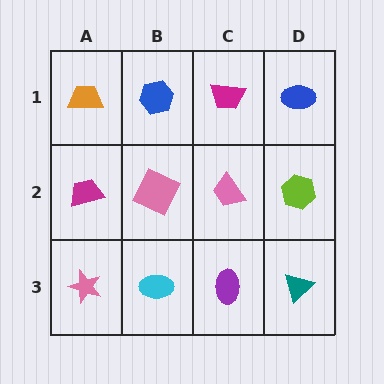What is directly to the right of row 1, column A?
A blue hexagon.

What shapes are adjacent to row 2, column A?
An orange trapezoid (row 1, column A), a pink star (row 3, column A), a pink square (row 2, column B).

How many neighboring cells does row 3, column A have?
2.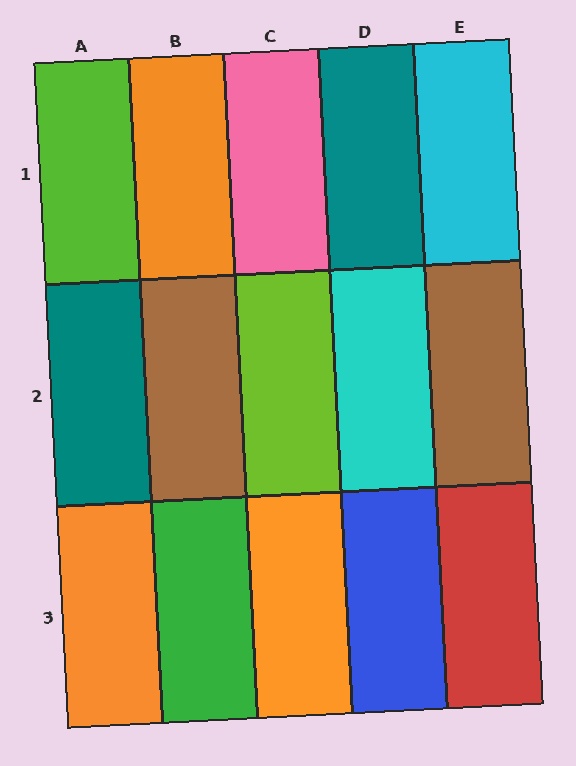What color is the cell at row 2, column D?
Cyan.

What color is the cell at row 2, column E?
Brown.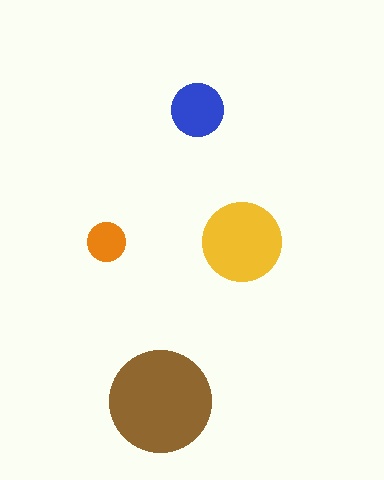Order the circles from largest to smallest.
the brown one, the yellow one, the blue one, the orange one.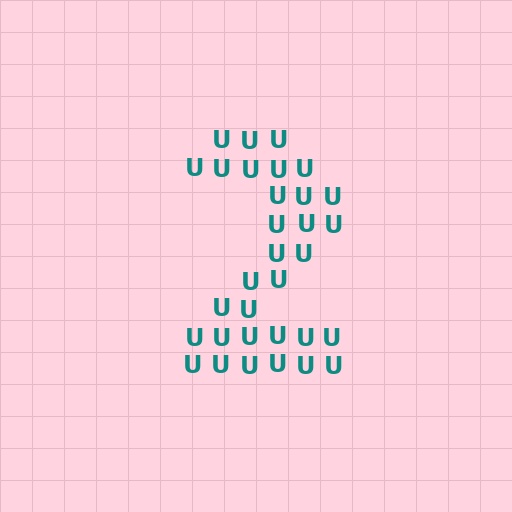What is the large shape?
The large shape is the digit 2.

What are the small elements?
The small elements are letter U's.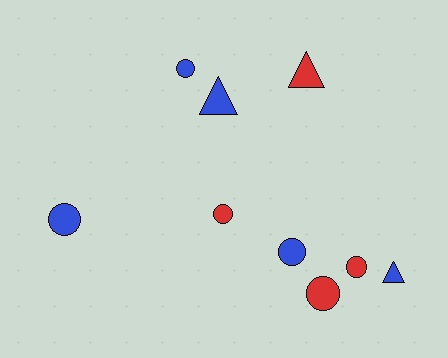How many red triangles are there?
There is 1 red triangle.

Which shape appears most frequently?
Circle, with 6 objects.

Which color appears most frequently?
Blue, with 5 objects.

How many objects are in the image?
There are 9 objects.